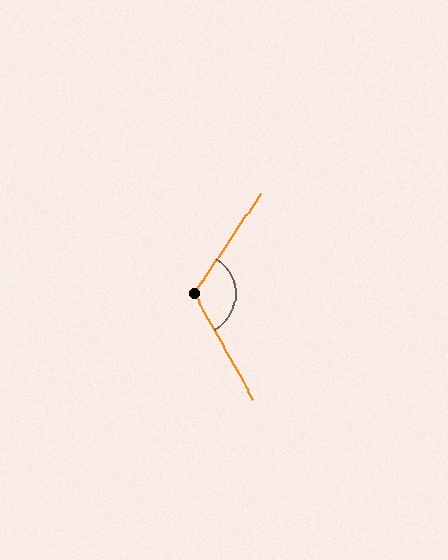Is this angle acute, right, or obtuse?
It is obtuse.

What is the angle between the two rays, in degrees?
Approximately 117 degrees.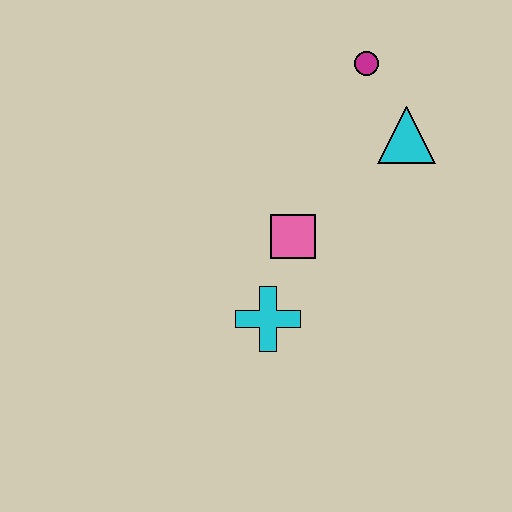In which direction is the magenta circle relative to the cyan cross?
The magenta circle is above the cyan cross.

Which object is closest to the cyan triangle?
The magenta circle is closest to the cyan triangle.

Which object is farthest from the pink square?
The magenta circle is farthest from the pink square.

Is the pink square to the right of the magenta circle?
No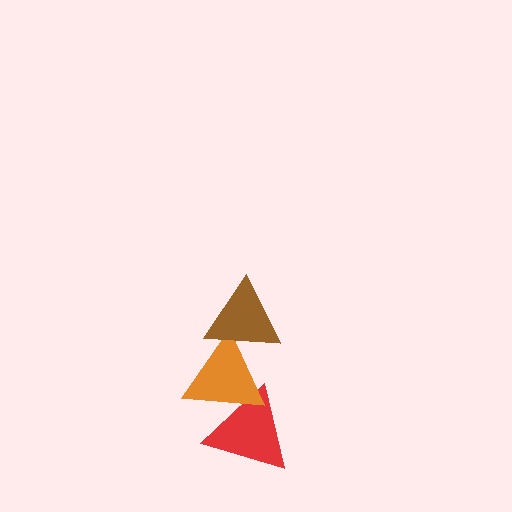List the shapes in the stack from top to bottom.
From top to bottom: the brown triangle, the orange triangle, the red triangle.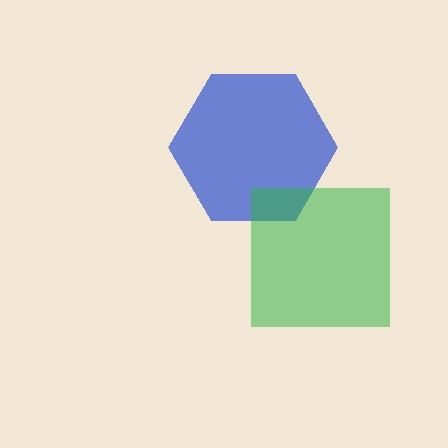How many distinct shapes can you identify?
There are 2 distinct shapes: a blue hexagon, a green square.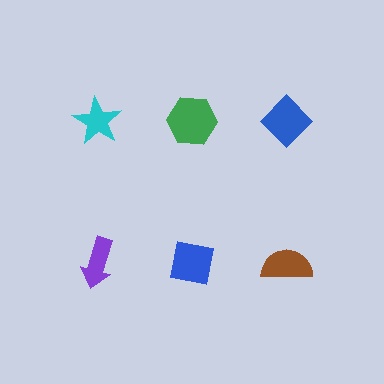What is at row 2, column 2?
A blue square.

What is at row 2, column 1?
A purple arrow.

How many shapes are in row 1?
3 shapes.